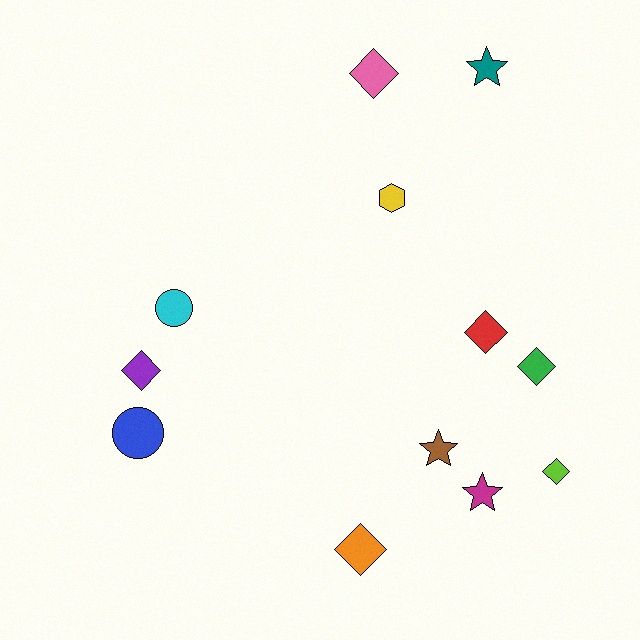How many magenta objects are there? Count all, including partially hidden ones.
There is 1 magenta object.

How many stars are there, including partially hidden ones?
There are 3 stars.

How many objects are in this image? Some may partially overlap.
There are 12 objects.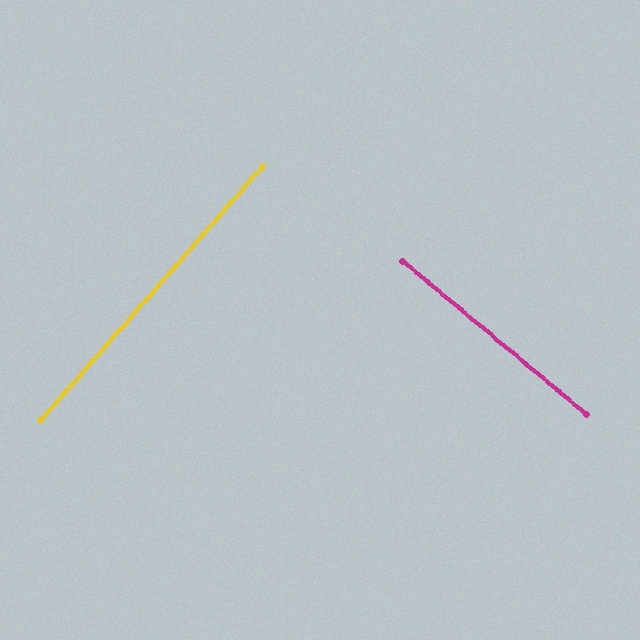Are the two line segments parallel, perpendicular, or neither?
Perpendicular — they meet at approximately 89°.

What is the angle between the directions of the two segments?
Approximately 89 degrees.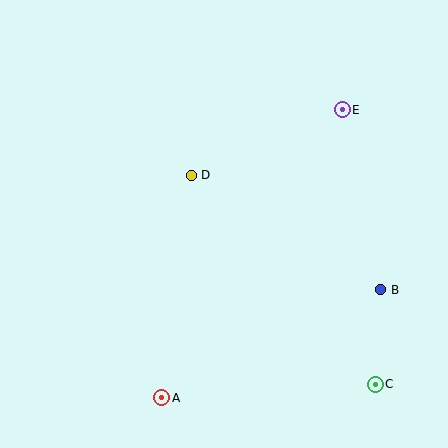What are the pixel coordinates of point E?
Point E is at (342, 110).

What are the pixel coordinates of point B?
Point B is at (381, 290).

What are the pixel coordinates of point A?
Point A is at (162, 398).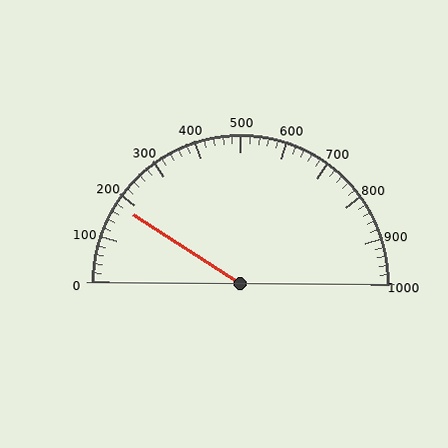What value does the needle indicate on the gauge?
The needle indicates approximately 180.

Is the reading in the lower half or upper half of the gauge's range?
The reading is in the lower half of the range (0 to 1000).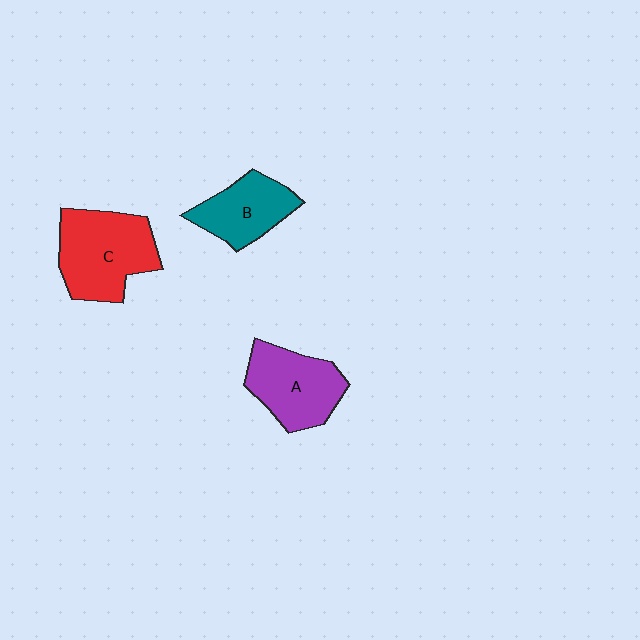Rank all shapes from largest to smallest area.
From largest to smallest: C (red), A (purple), B (teal).